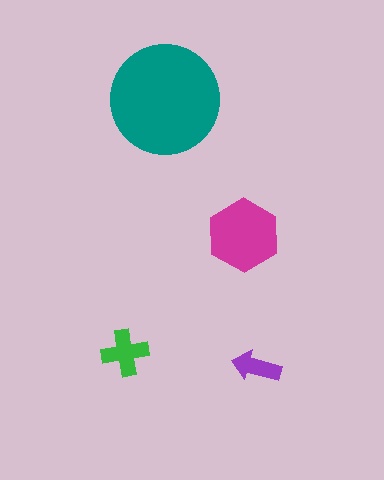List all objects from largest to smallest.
The teal circle, the magenta hexagon, the green cross, the purple arrow.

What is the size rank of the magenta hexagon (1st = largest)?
2nd.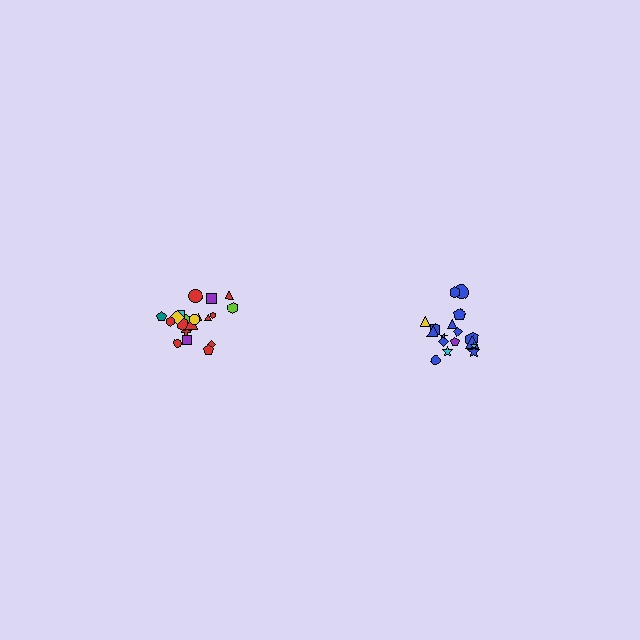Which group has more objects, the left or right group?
The left group.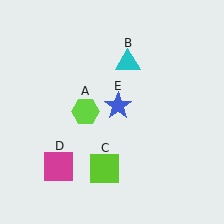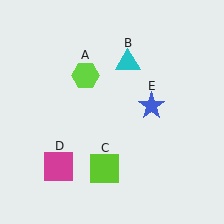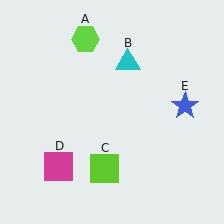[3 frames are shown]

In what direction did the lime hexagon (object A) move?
The lime hexagon (object A) moved up.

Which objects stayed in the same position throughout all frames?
Cyan triangle (object B) and lime square (object C) and magenta square (object D) remained stationary.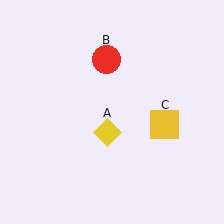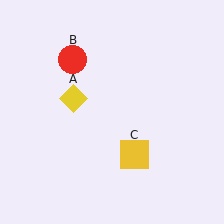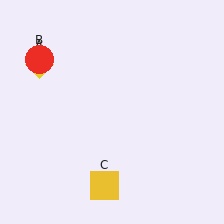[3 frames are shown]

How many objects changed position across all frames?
3 objects changed position: yellow diamond (object A), red circle (object B), yellow square (object C).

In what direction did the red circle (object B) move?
The red circle (object B) moved left.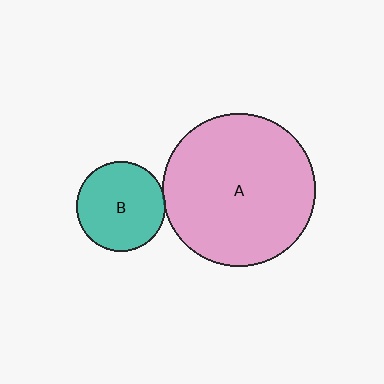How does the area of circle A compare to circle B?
Approximately 2.9 times.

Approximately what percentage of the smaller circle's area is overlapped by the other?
Approximately 5%.